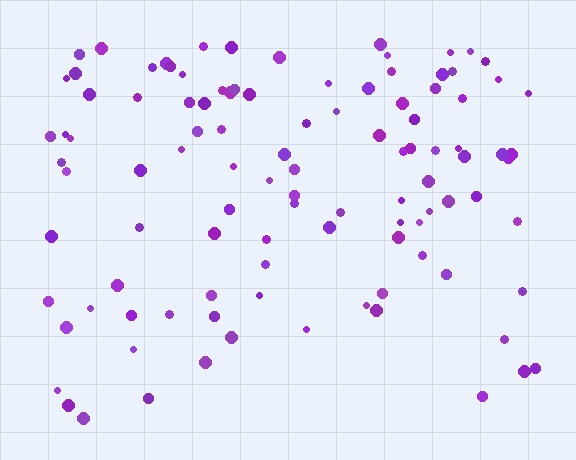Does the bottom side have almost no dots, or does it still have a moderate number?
Still a moderate number, just noticeably fewer than the top.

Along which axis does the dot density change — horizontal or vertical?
Vertical.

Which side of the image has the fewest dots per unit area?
The bottom.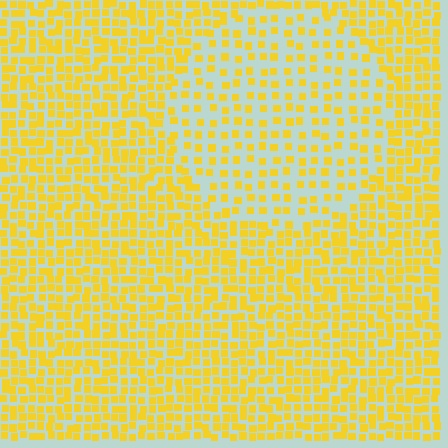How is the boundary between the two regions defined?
The boundary is defined by a change in element density (approximately 1.9x ratio). All elements are the same color, size, and shape.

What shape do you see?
I see a circle.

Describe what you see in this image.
The image contains small yellow elements arranged at two different densities. A circle-shaped region is visible where the elements are less densely packed than the surrounding area.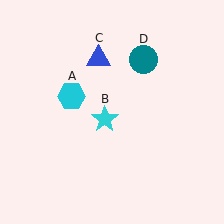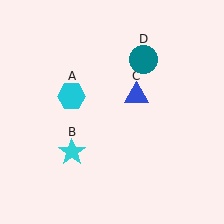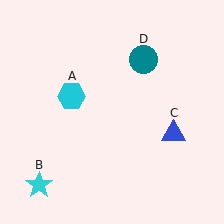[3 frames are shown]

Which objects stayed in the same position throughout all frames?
Cyan hexagon (object A) and teal circle (object D) remained stationary.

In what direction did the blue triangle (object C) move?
The blue triangle (object C) moved down and to the right.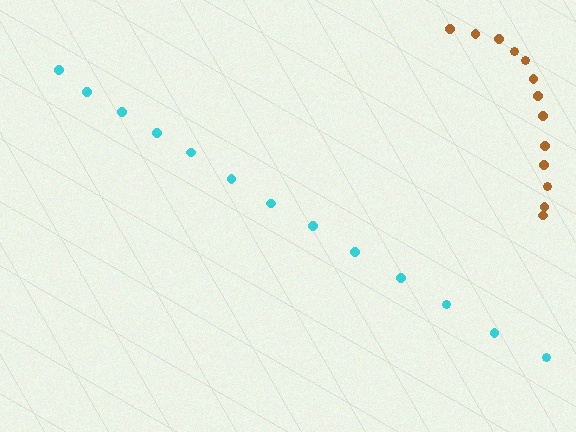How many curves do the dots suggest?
There are 2 distinct paths.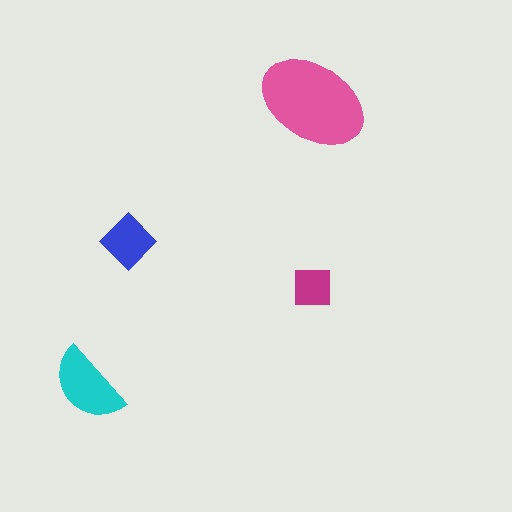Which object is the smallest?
The magenta square.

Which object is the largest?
The pink ellipse.